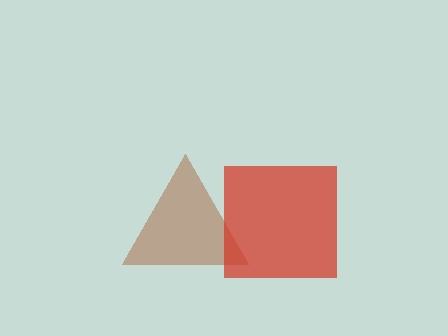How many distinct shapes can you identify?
There are 2 distinct shapes: a brown triangle, a red square.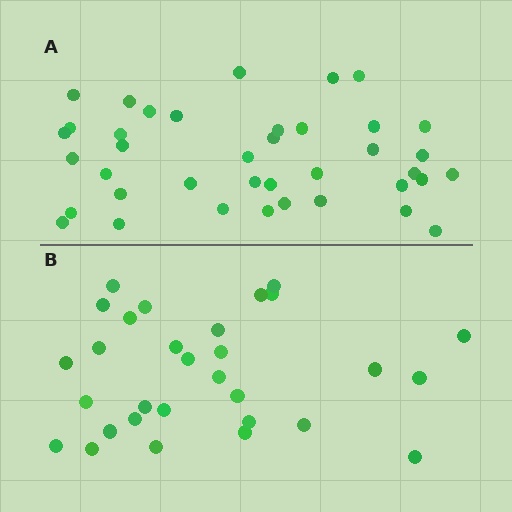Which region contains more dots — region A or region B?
Region A (the top region) has more dots.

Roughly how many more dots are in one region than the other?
Region A has roughly 8 or so more dots than region B.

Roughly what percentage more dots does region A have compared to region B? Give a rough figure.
About 30% more.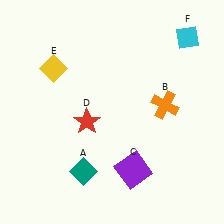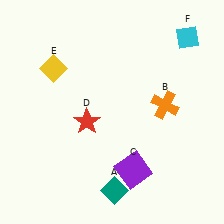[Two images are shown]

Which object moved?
The teal diamond (A) moved right.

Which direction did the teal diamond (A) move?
The teal diamond (A) moved right.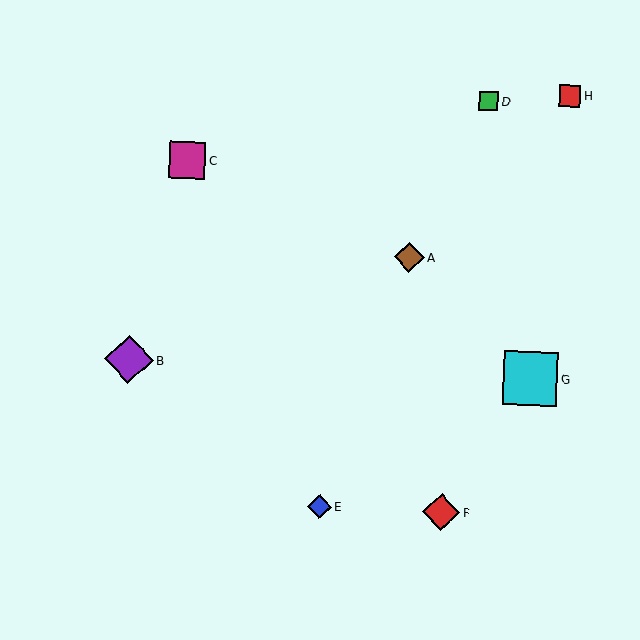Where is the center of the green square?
The center of the green square is at (488, 101).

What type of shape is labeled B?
Shape B is a purple diamond.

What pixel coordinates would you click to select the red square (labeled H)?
Click at (570, 96) to select the red square H.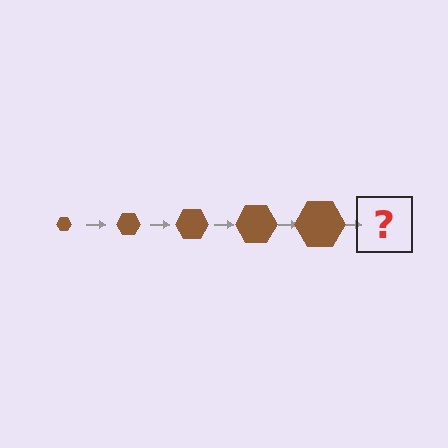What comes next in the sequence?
The next element should be a brown hexagon, larger than the previous one.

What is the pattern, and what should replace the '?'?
The pattern is that the hexagon gets progressively larger each step. The '?' should be a brown hexagon, larger than the previous one.